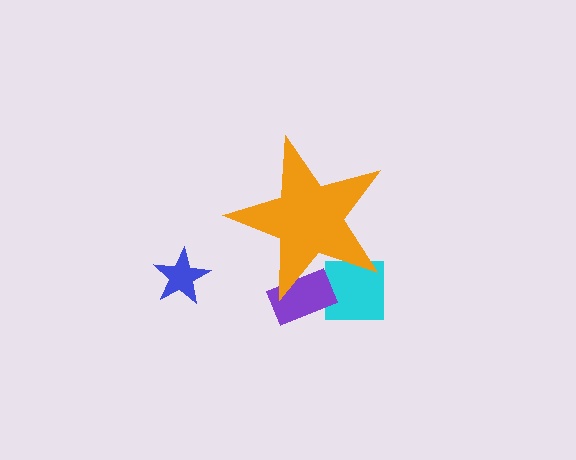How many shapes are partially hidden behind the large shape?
2 shapes are partially hidden.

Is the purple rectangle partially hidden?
Yes, the purple rectangle is partially hidden behind the orange star.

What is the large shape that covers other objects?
An orange star.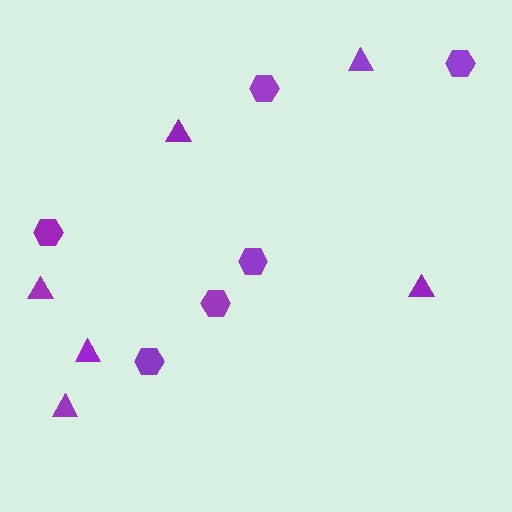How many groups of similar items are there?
There are 2 groups: one group of triangles (6) and one group of hexagons (6).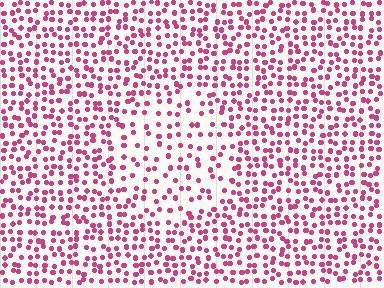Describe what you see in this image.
The image contains small magenta elements arranged at two different densities. A circle-shaped region is visible where the elements are less densely packed than the surrounding area.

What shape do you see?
I see a circle.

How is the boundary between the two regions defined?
The boundary is defined by a change in element density (approximately 1.8x ratio). All elements are the same color, size, and shape.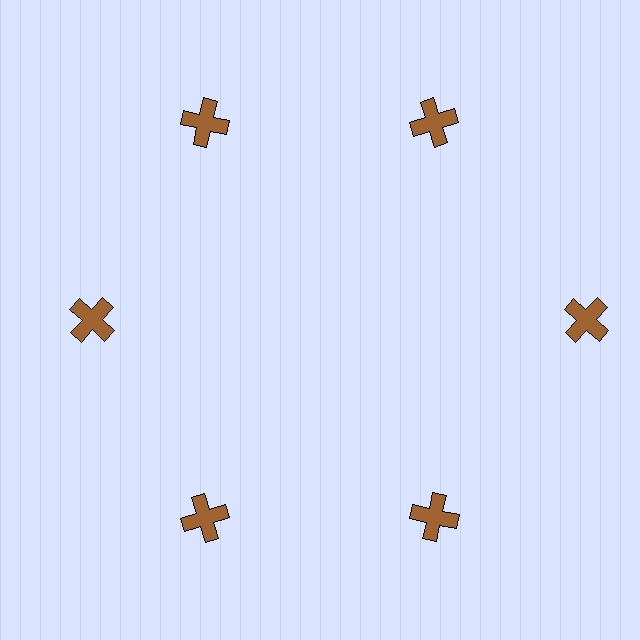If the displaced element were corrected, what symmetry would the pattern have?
It would have 6-fold rotational symmetry — the pattern would map onto itself every 60 degrees.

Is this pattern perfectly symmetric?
No. The 6 brown crosses are arranged in a ring, but one element near the 3 o'clock position is pushed outward from the center, breaking the 6-fold rotational symmetry.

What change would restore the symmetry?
The symmetry would be restored by moving it inward, back onto the ring so that all 6 crosses sit at equal angles and equal distance from the center.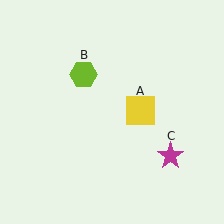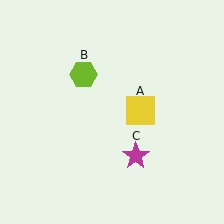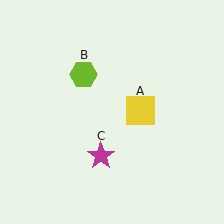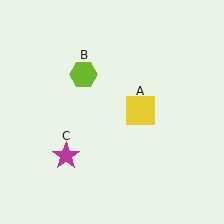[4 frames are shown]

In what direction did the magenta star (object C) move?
The magenta star (object C) moved left.